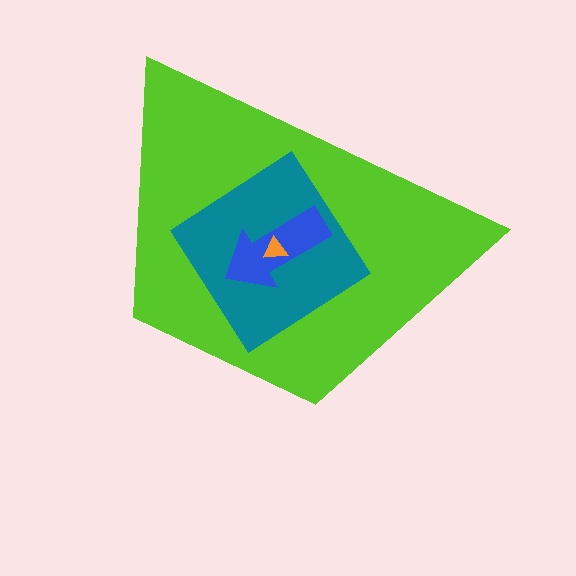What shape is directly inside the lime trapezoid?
The teal diamond.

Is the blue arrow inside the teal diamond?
Yes.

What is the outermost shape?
The lime trapezoid.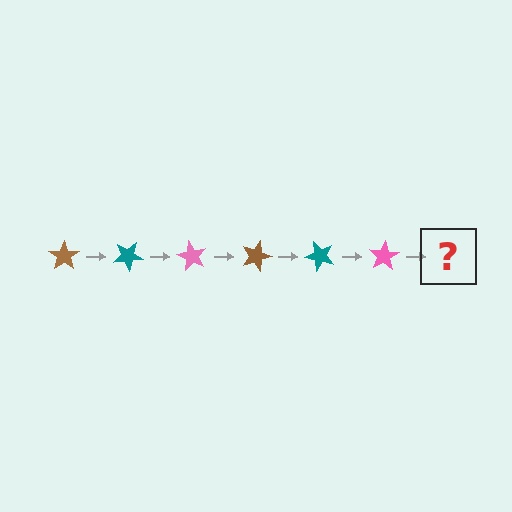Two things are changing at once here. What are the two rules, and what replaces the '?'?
The two rules are that it rotates 30 degrees each step and the color cycles through brown, teal, and pink. The '?' should be a brown star, rotated 180 degrees from the start.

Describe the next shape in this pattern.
It should be a brown star, rotated 180 degrees from the start.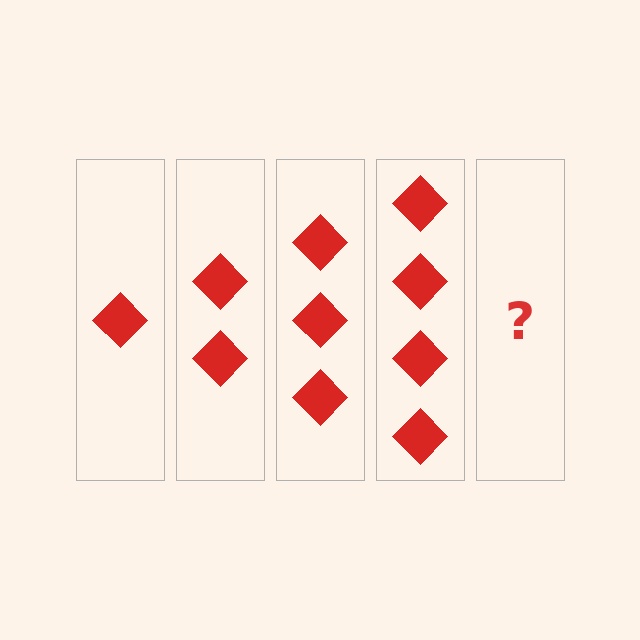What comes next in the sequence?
The next element should be 5 diamonds.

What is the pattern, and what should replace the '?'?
The pattern is that each step adds one more diamond. The '?' should be 5 diamonds.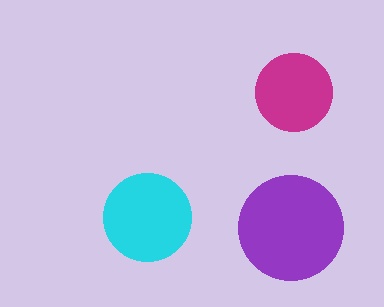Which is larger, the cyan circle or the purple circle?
The purple one.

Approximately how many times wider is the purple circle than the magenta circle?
About 1.5 times wider.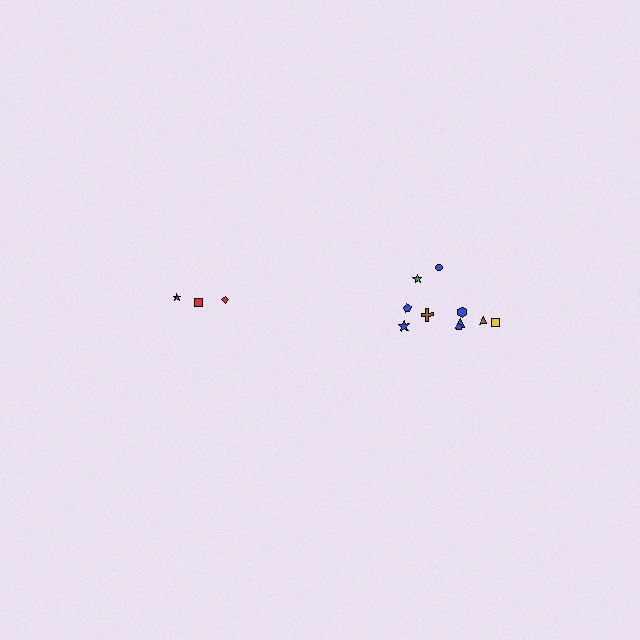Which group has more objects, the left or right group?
The right group.